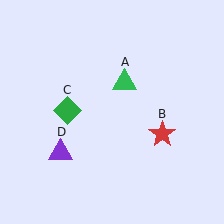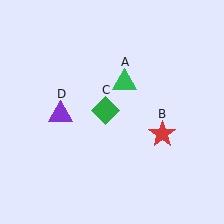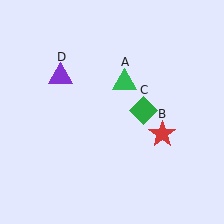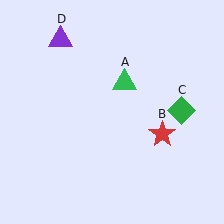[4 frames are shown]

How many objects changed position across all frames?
2 objects changed position: green diamond (object C), purple triangle (object D).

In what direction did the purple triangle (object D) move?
The purple triangle (object D) moved up.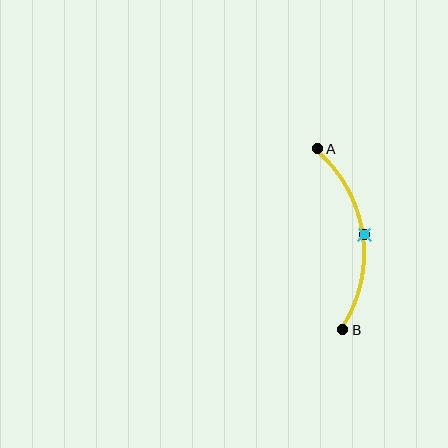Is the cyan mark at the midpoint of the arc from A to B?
Yes. The cyan mark lies on the arc at equal arc-length from both A and B — it is the arc midpoint.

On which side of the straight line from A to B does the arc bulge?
The arc bulges to the right of the straight line connecting A and B.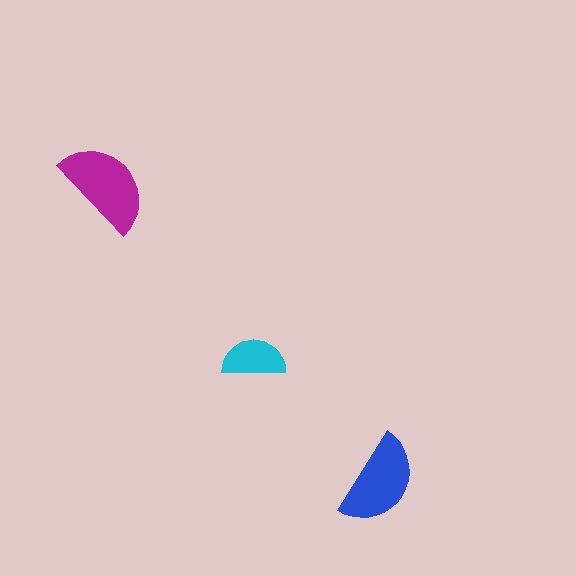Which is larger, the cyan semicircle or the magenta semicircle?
The magenta one.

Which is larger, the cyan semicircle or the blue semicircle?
The blue one.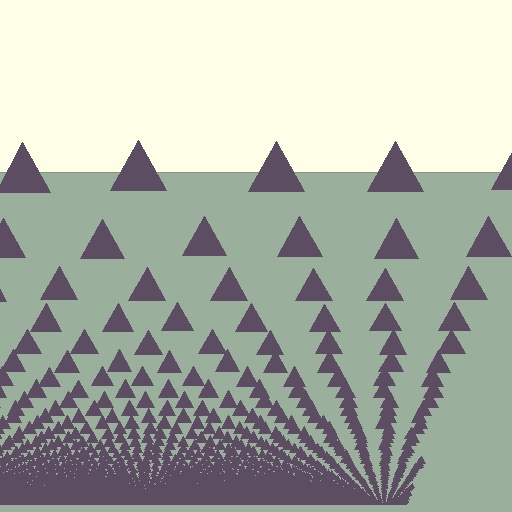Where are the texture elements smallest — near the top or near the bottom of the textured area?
Near the bottom.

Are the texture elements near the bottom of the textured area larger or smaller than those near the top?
Smaller. The gradient is inverted — elements near the bottom are smaller and denser.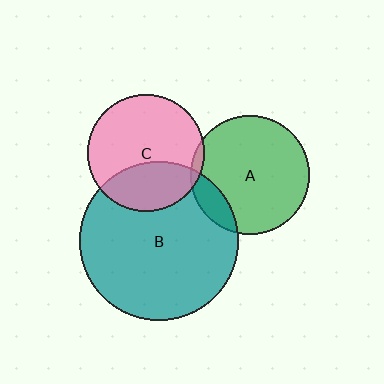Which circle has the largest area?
Circle B (teal).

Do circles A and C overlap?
Yes.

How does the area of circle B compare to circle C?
Approximately 1.8 times.